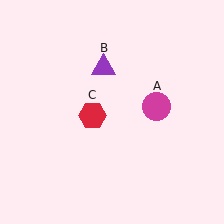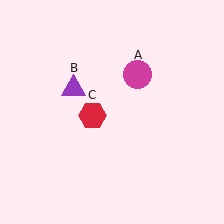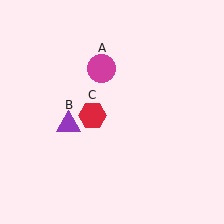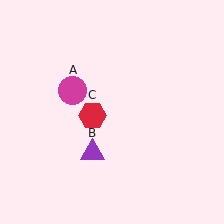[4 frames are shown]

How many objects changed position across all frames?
2 objects changed position: magenta circle (object A), purple triangle (object B).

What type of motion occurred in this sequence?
The magenta circle (object A), purple triangle (object B) rotated counterclockwise around the center of the scene.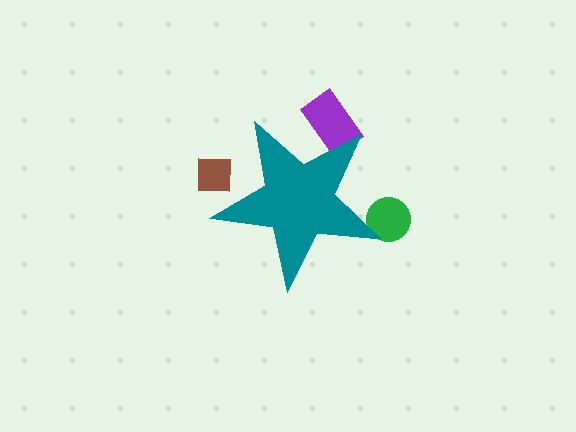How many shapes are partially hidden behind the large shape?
3 shapes are partially hidden.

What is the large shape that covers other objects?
A teal star.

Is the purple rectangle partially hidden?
Yes, the purple rectangle is partially hidden behind the teal star.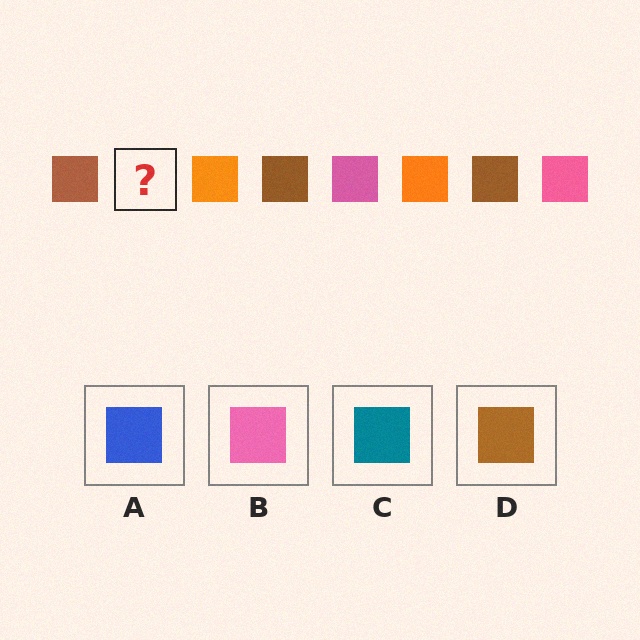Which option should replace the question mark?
Option B.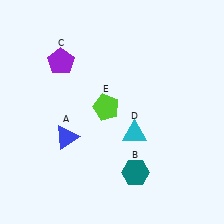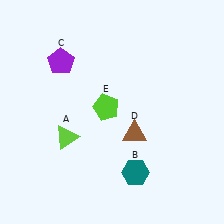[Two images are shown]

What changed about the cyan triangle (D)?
In Image 1, D is cyan. In Image 2, it changed to brown.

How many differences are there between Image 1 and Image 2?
There are 2 differences between the two images.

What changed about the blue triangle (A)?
In Image 1, A is blue. In Image 2, it changed to lime.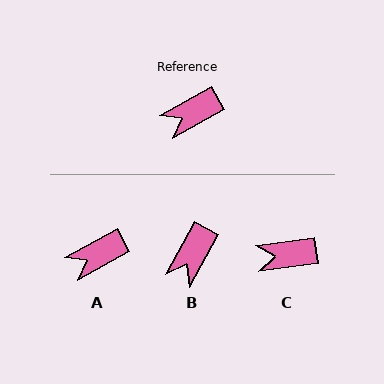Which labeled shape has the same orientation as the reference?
A.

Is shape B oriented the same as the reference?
No, it is off by about 33 degrees.